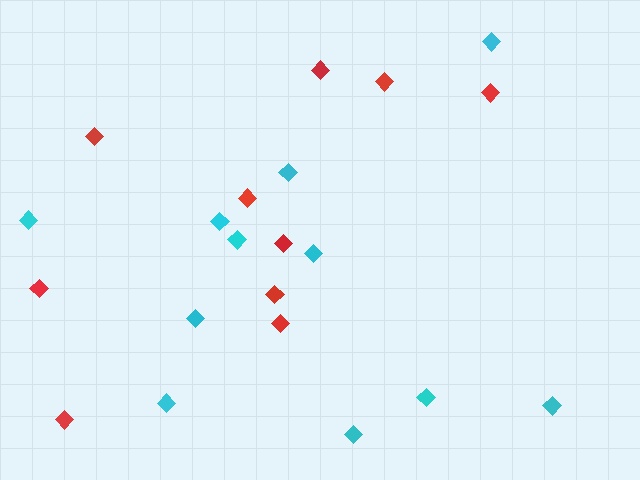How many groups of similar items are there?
There are 2 groups: one group of cyan diamonds (11) and one group of red diamonds (10).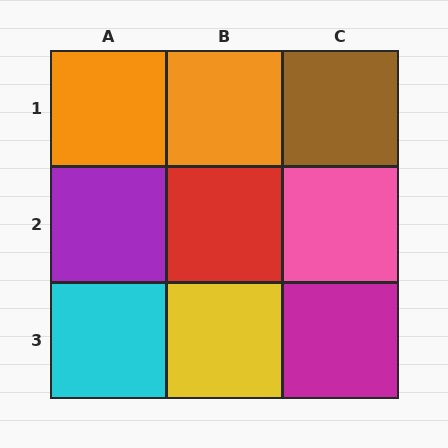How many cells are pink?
1 cell is pink.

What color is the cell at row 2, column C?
Pink.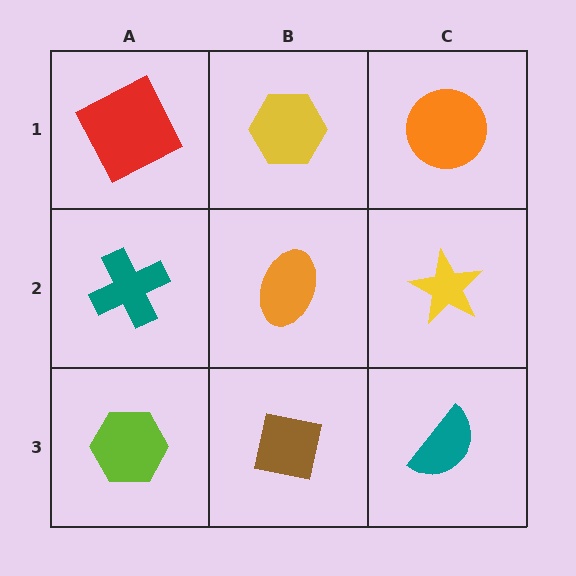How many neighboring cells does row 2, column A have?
3.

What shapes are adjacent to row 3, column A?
A teal cross (row 2, column A), a brown square (row 3, column B).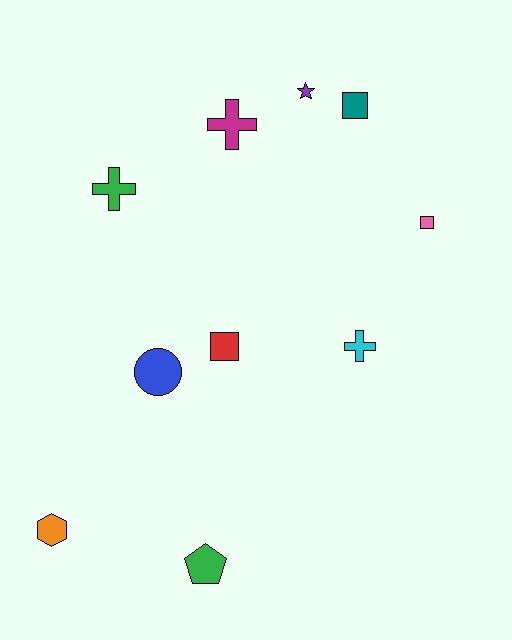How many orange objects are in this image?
There is 1 orange object.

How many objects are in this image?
There are 10 objects.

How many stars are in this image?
There is 1 star.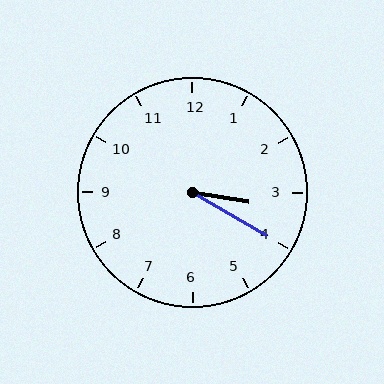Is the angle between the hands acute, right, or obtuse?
It is acute.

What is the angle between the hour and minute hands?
Approximately 20 degrees.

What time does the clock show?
3:20.